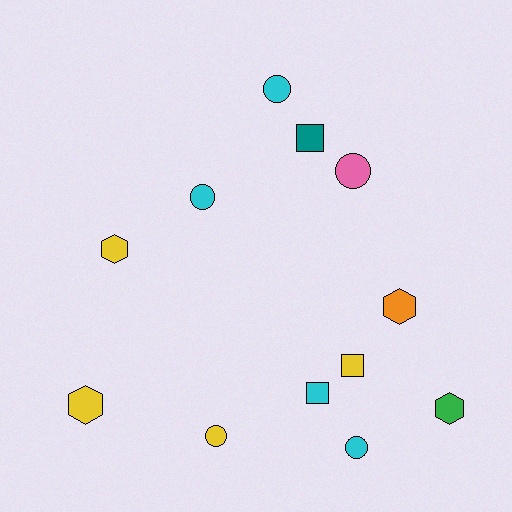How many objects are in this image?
There are 12 objects.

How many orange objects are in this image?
There is 1 orange object.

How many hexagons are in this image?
There are 4 hexagons.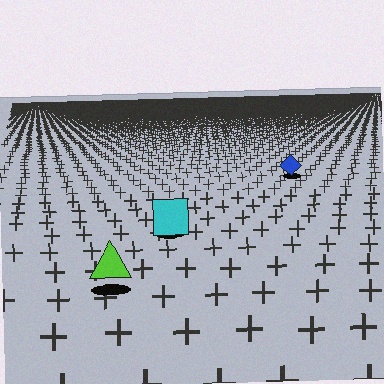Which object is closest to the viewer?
The lime triangle is closest. The texture marks near it are larger and more spread out.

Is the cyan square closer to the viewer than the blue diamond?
Yes. The cyan square is closer — you can tell from the texture gradient: the ground texture is coarser near it.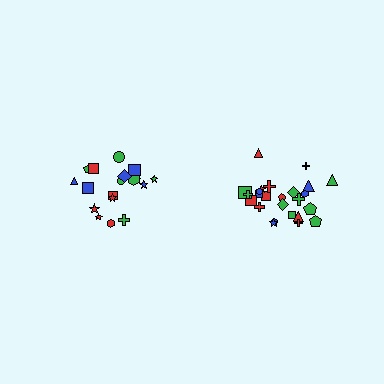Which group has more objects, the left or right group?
The right group.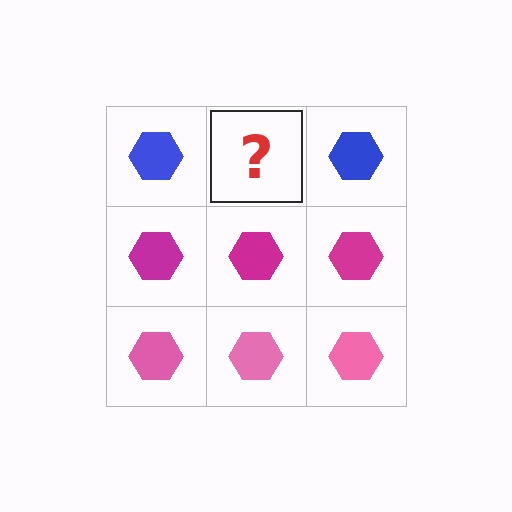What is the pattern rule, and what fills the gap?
The rule is that each row has a consistent color. The gap should be filled with a blue hexagon.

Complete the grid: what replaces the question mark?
The question mark should be replaced with a blue hexagon.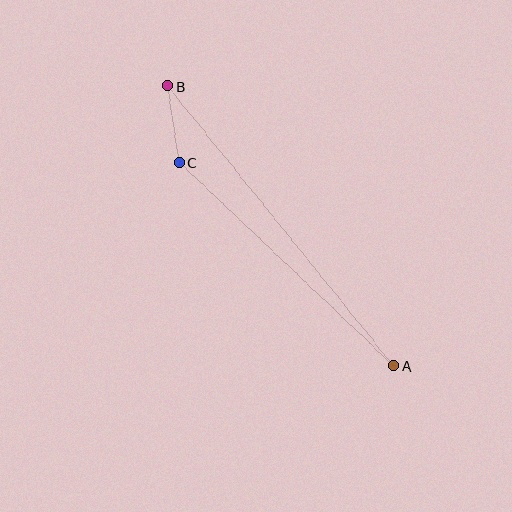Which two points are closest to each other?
Points B and C are closest to each other.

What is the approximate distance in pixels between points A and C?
The distance between A and C is approximately 296 pixels.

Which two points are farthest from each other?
Points A and B are farthest from each other.